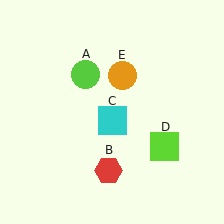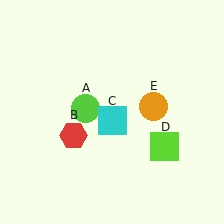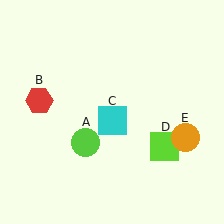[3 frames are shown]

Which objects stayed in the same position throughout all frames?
Cyan square (object C) and lime square (object D) remained stationary.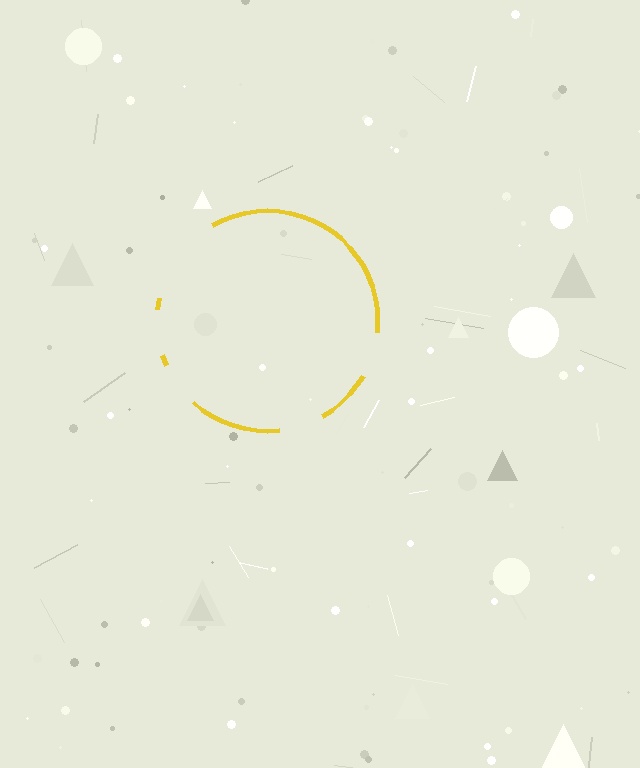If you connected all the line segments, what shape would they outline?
They would outline a circle.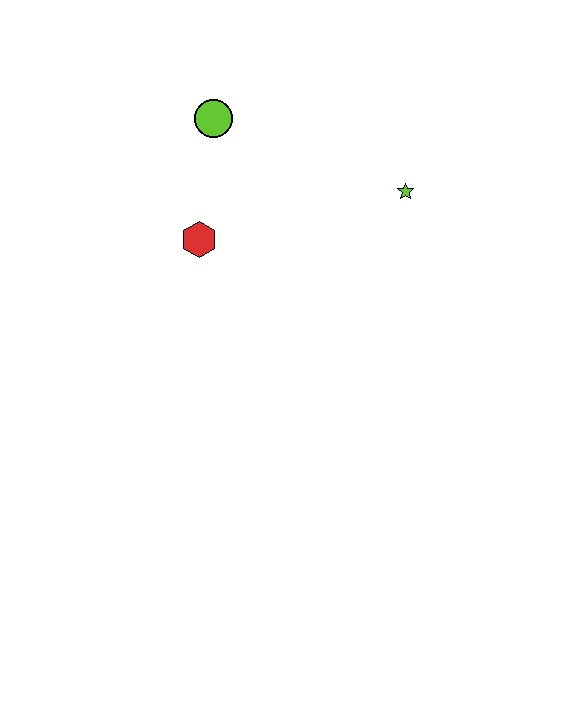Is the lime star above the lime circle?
No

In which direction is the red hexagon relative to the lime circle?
The red hexagon is below the lime circle.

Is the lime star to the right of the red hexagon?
Yes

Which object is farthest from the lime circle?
The lime star is farthest from the lime circle.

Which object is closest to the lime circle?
The red hexagon is closest to the lime circle.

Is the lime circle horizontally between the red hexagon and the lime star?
Yes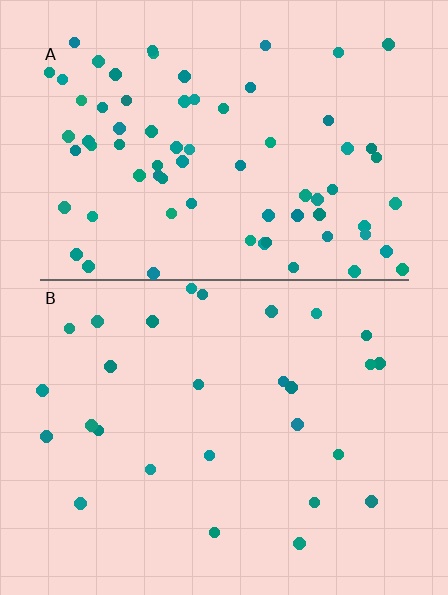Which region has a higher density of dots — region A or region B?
A (the top).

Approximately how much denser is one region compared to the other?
Approximately 2.6× — region A over region B.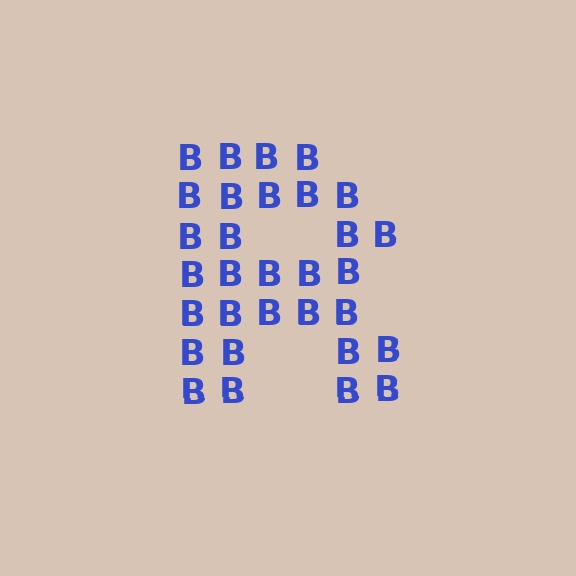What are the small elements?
The small elements are letter B's.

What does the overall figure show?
The overall figure shows the letter R.